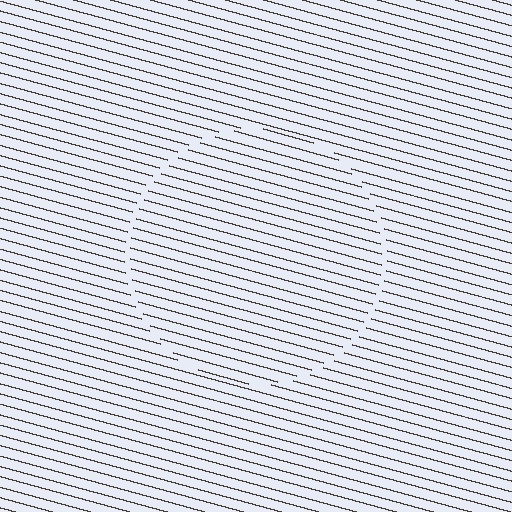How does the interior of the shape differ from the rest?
The interior of the shape contains the same grating, shifted by half a period — the contour is defined by the phase discontinuity where line-ends from the inner and outer gratings abut.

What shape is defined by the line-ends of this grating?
An illusory circle. The interior of the shape contains the same grating, shifted by half a period — the contour is defined by the phase discontinuity where line-ends from the inner and outer gratings abut.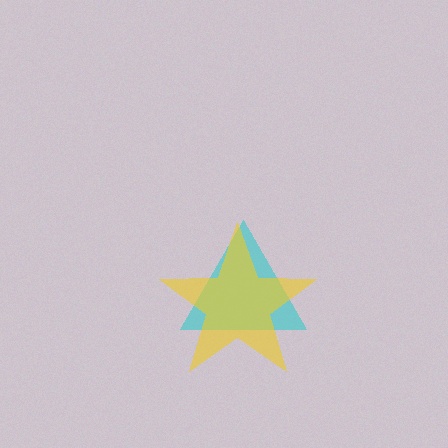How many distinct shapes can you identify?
There are 2 distinct shapes: a cyan triangle, a yellow star.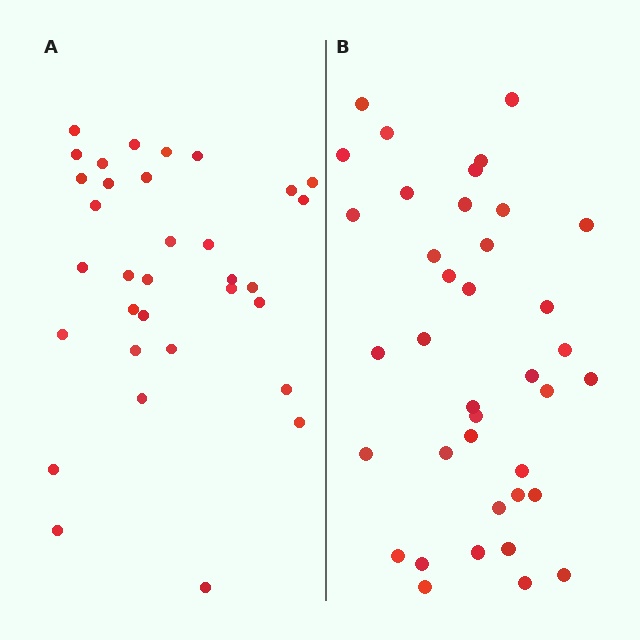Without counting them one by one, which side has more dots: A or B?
Region B (the right region) has more dots.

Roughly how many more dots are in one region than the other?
Region B has about 5 more dots than region A.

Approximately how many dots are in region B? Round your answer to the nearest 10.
About 40 dots. (The exact count is 38, which rounds to 40.)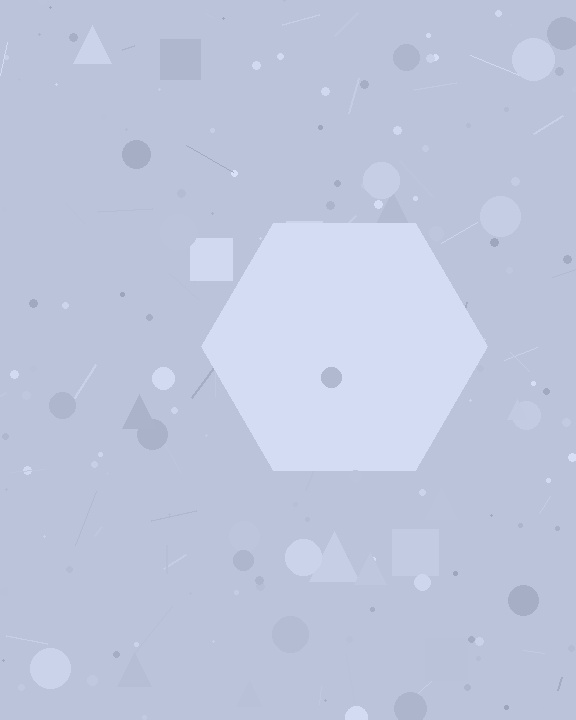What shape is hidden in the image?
A hexagon is hidden in the image.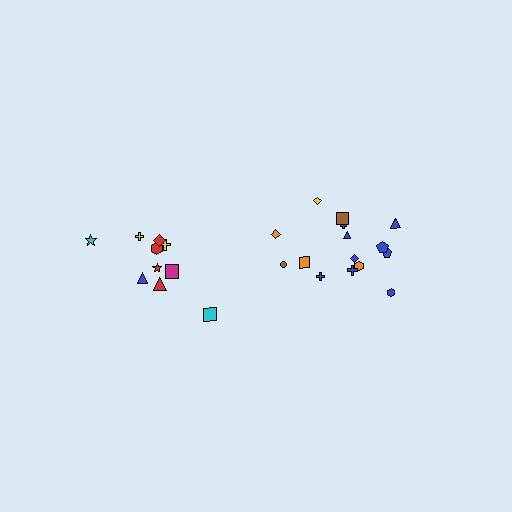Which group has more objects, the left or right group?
The right group.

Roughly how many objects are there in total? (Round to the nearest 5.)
Roughly 25 objects in total.